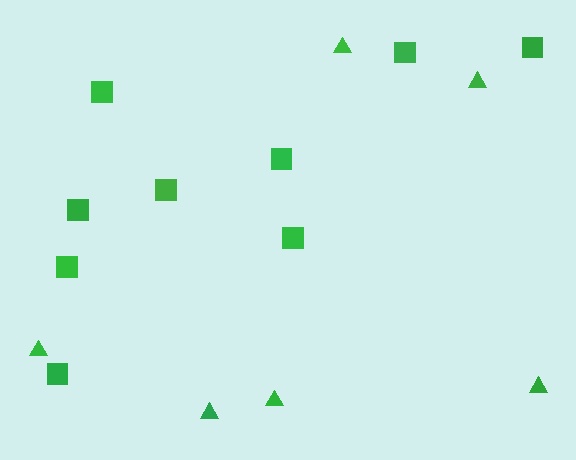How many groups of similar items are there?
There are 2 groups: one group of triangles (6) and one group of squares (9).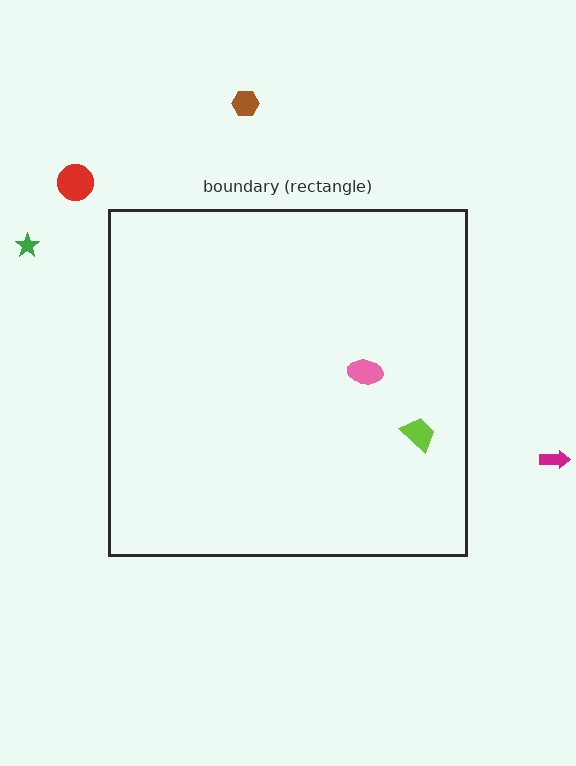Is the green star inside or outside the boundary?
Outside.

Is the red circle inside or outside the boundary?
Outside.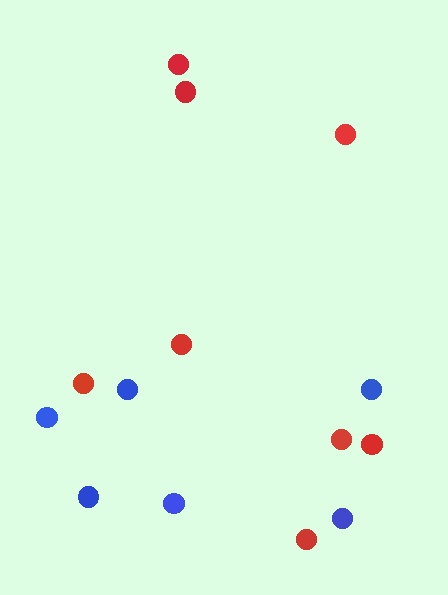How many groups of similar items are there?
There are 2 groups: one group of blue circles (6) and one group of red circles (8).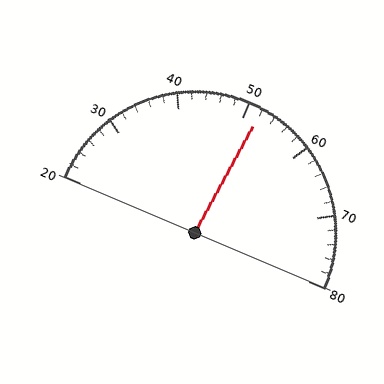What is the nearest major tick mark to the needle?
The nearest major tick mark is 50.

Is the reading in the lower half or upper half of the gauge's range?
The reading is in the upper half of the range (20 to 80).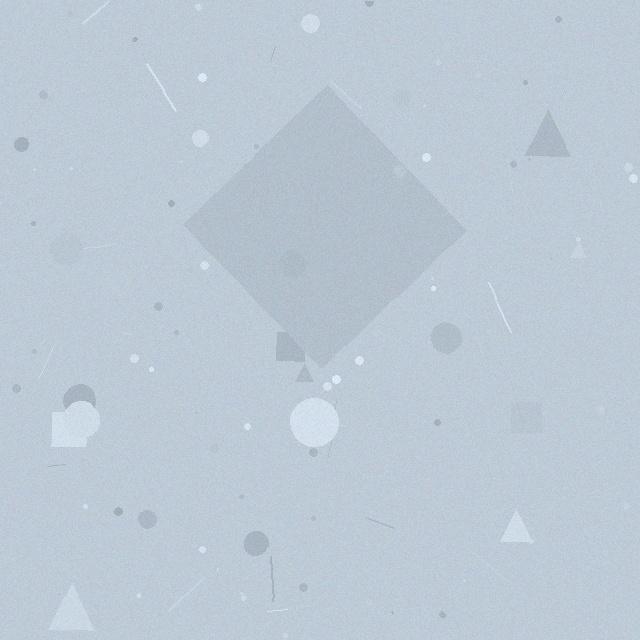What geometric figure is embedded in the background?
A diamond is embedded in the background.